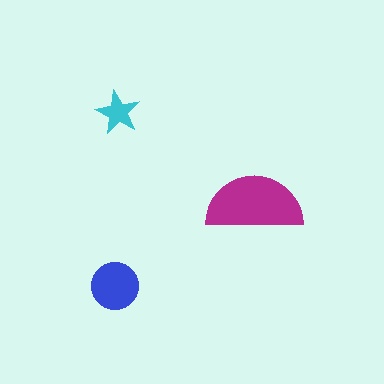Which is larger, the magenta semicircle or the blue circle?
The magenta semicircle.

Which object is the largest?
The magenta semicircle.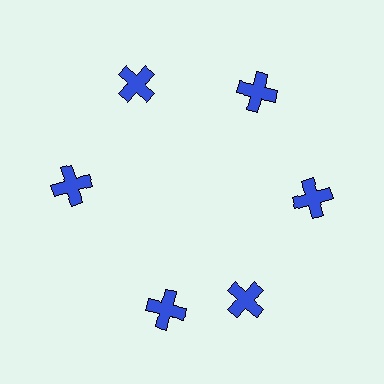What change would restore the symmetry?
The symmetry would be restored by rotating it back into even spacing with its neighbors so that all 6 crosses sit at equal angles and equal distance from the center.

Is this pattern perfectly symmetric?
No. The 6 blue crosses are arranged in a ring, but one element near the 7 o'clock position is rotated out of alignment along the ring, breaking the 6-fold rotational symmetry.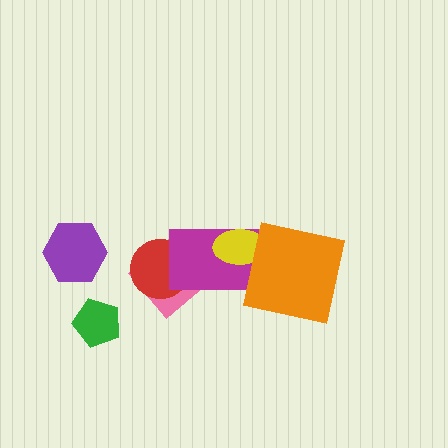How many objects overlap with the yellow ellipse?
2 objects overlap with the yellow ellipse.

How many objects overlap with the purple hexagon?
0 objects overlap with the purple hexagon.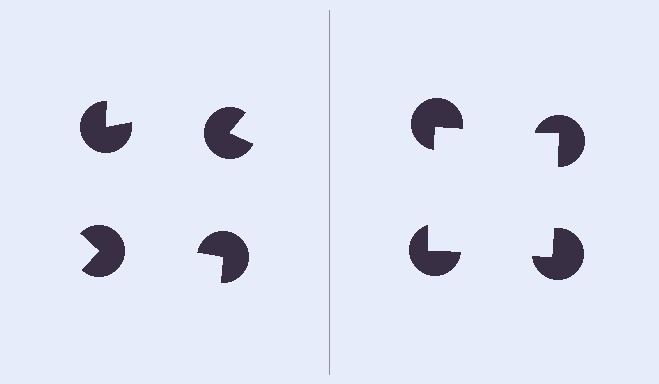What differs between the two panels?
The pac-man discs are positioned identically on both sides; only the wedge orientations differ. On the right they align to a square; on the left they are misaligned.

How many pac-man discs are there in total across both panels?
8 — 4 on each side.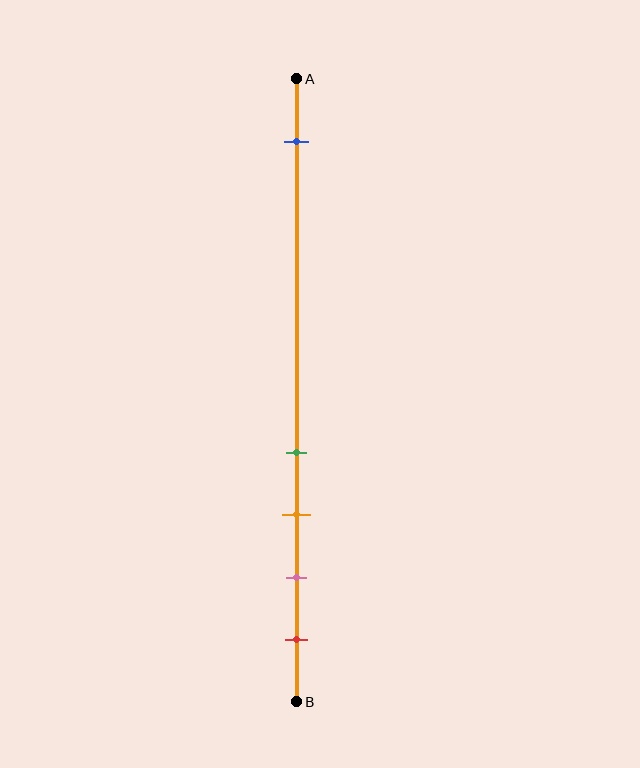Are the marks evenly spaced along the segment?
No, the marks are not evenly spaced.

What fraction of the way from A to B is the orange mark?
The orange mark is approximately 70% (0.7) of the way from A to B.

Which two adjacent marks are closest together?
The green and orange marks are the closest adjacent pair.